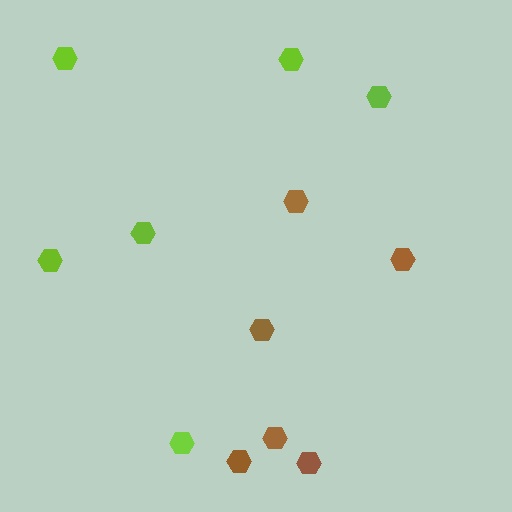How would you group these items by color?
There are 2 groups: one group of brown hexagons (6) and one group of lime hexagons (6).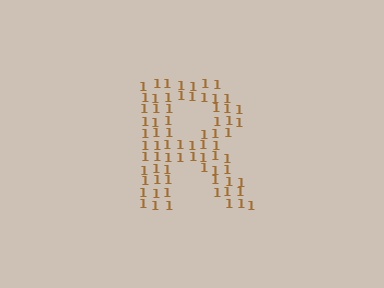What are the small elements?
The small elements are digit 1's.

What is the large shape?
The large shape is the letter R.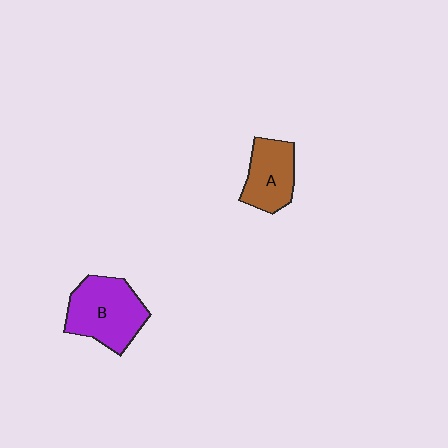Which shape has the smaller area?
Shape A (brown).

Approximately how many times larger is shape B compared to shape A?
Approximately 1.4 times.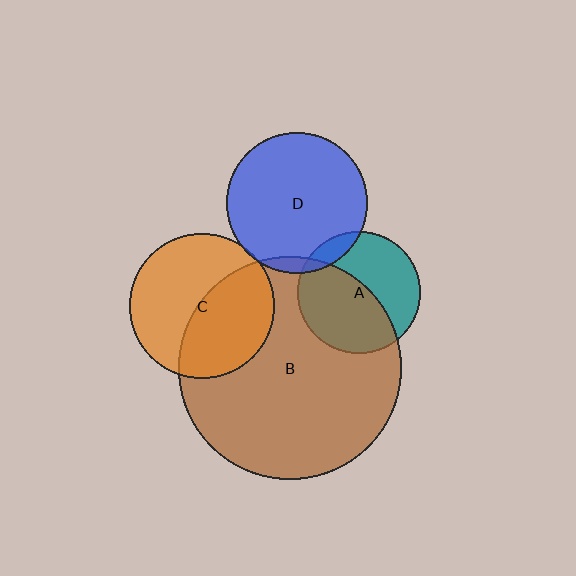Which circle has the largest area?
Circle B (brown).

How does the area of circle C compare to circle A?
Approximately 1.4 times.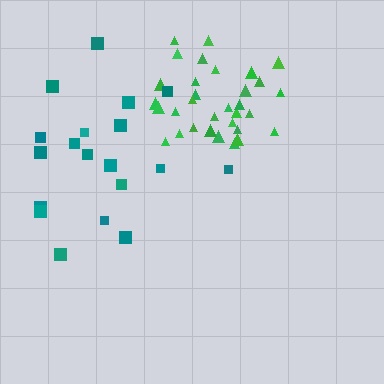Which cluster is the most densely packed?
Green.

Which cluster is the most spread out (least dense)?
Teal.